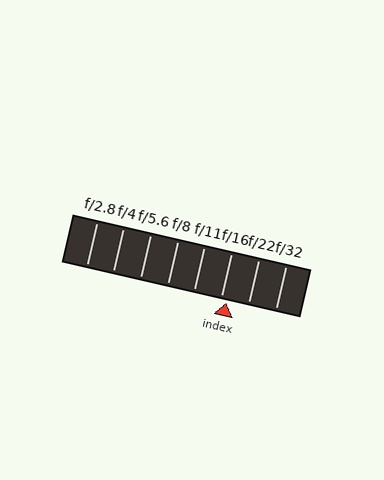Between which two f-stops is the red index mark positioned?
The index mark is between f/16 and f/22.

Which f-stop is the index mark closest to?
The index mark is closest to f/16.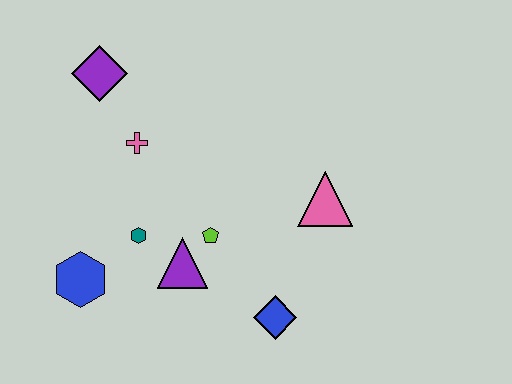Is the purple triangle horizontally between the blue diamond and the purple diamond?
Yes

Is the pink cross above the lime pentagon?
Yes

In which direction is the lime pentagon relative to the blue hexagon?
The lime pentagon is to the right of the blue hexagon.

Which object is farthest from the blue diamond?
The purple diamond is farthest from the blue diamond.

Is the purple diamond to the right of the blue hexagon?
Yes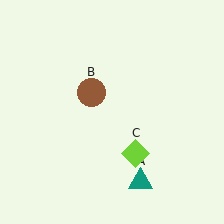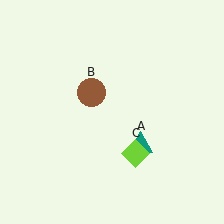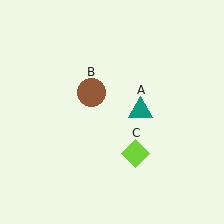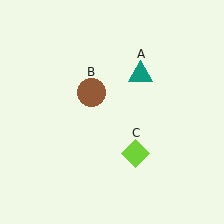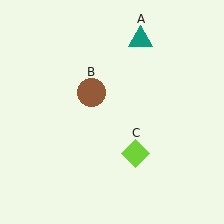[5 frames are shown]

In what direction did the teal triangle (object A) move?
The teal triangle (object A) moved up.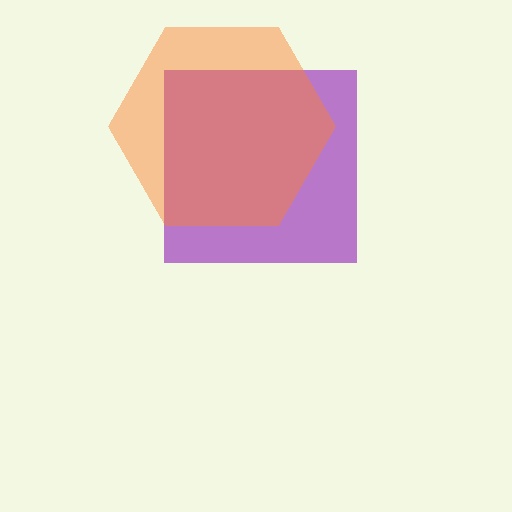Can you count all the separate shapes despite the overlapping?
Yes, there are 2 separate shapes.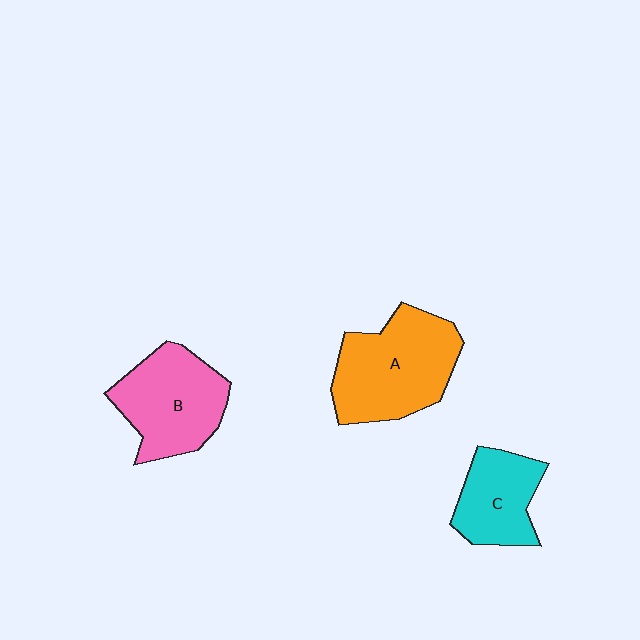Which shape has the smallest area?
Shape C (cyan).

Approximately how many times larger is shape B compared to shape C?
Approximately 1.4 times.